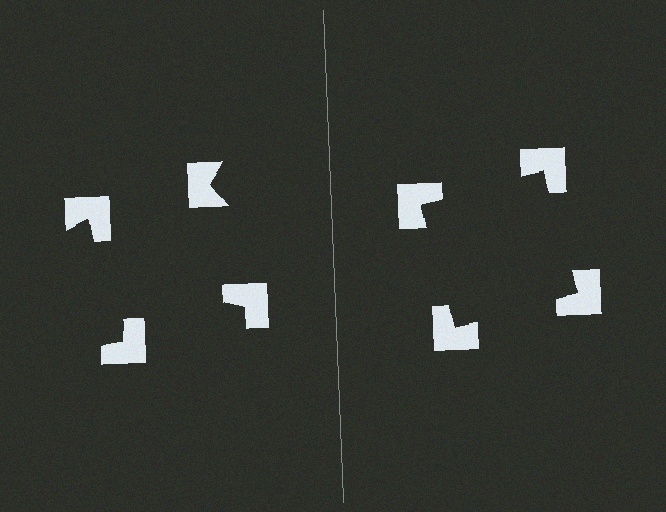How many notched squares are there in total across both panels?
8 — 4 on each side.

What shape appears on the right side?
An illusory square.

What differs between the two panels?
The notched squares are positioned identically on both sides; only the wedge orientations differ. On the right they align to a square; on the left they are misaligned.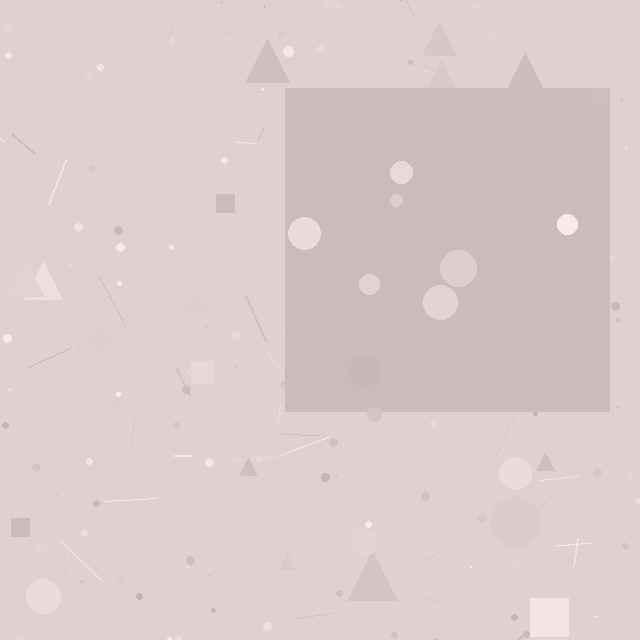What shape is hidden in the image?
A square is hidden in the image.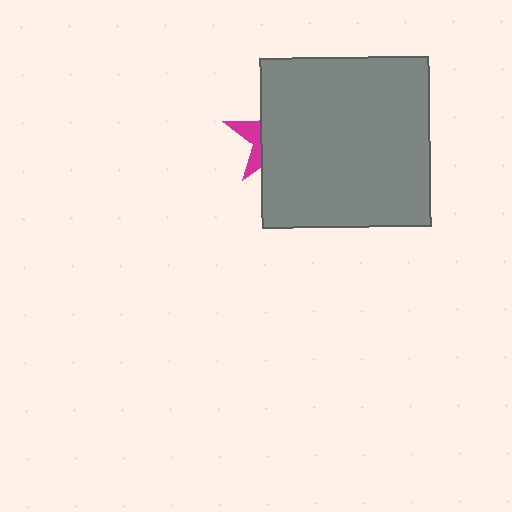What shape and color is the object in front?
The object in front is a gray square.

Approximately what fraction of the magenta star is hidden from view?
Roughly 74% of the magenta star is hidden behind the gray square.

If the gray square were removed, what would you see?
You would see the complete magenta star.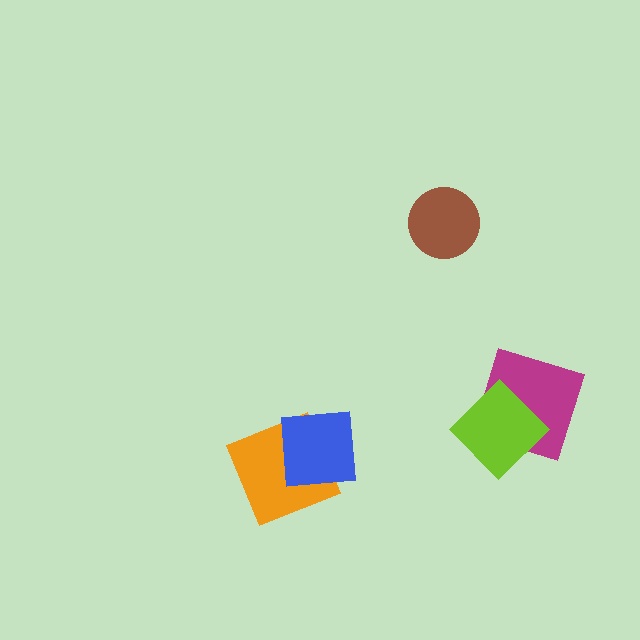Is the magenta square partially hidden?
Yes, it is partially covered by another shape.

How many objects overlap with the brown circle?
0 objects overlap with the brown circle.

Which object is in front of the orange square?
The blue square is in front of the orange square.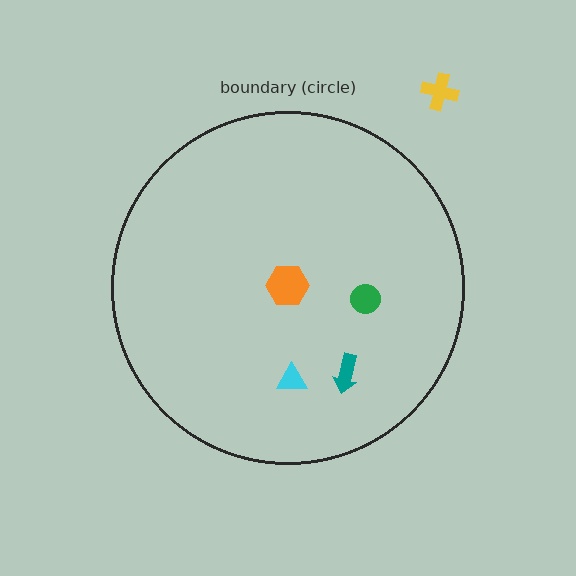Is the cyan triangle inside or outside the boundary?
Inside.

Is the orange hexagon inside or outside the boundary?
Inside.